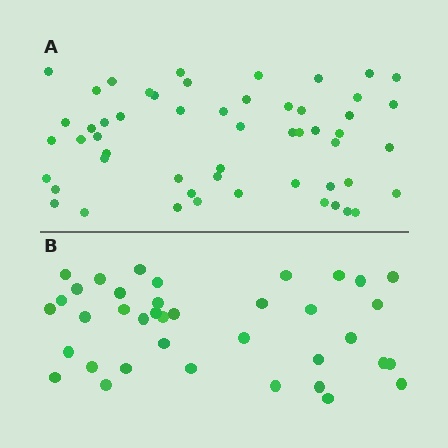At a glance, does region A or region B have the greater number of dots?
Region A (the top region) has more dots.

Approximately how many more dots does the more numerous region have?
Region A has approximately 15 more dots than region B.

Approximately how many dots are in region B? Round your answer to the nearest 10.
About 40 dots. (The exact count is 38, which rounds to 40.)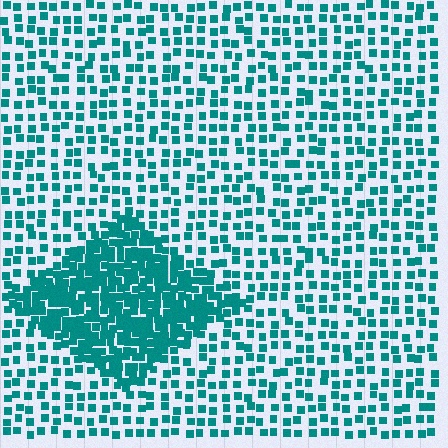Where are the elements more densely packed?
The elements are more densely packed inside the diamond boundary.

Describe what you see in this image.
The image contains small teal elements arranged at two different densities. A diamond-shaped region is visible where the elements are more densely packed than the surrounding area.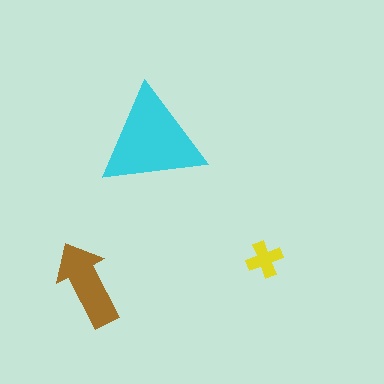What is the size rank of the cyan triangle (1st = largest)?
1st.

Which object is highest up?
The cyan triangle is topmost.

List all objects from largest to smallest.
The cyan triangle, the brown arrow, the yellow cross.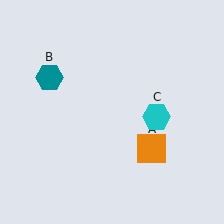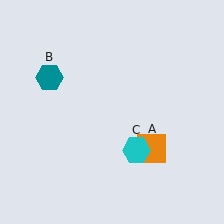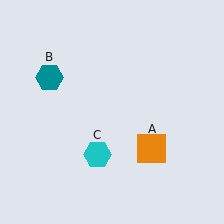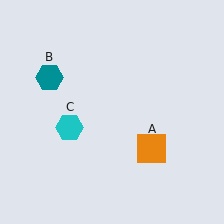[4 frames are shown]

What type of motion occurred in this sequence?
The cyan hexagon (object C) rotated clockwise around the center of the scene.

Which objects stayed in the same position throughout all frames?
Orange square (object A) and teal hexagon (object B) remained stationary.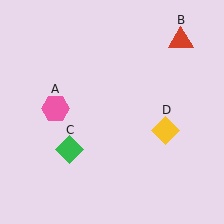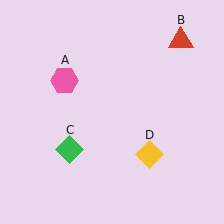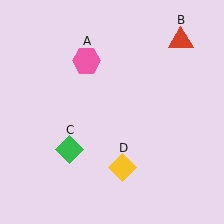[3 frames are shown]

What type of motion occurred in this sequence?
The pink hexagon (object A), yellow diamond (object D) rotated clockwise around the center of the scene.